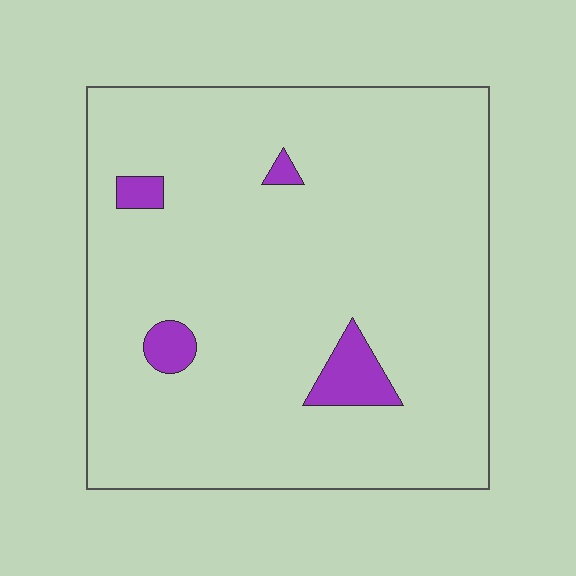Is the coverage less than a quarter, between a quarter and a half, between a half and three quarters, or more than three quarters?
Less than a quarter.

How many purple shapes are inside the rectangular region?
4.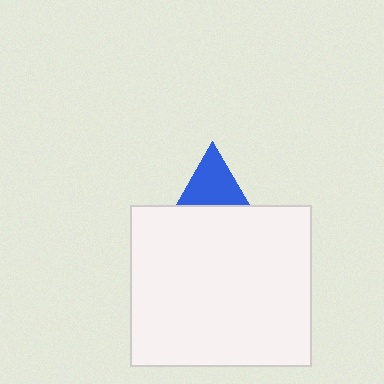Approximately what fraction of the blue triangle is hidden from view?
Roughly 36% of the blue triangle is hidden behind the white rectangle.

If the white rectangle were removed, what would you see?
You would see the complete blue triangle.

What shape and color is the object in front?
The object in front is a white rectangle.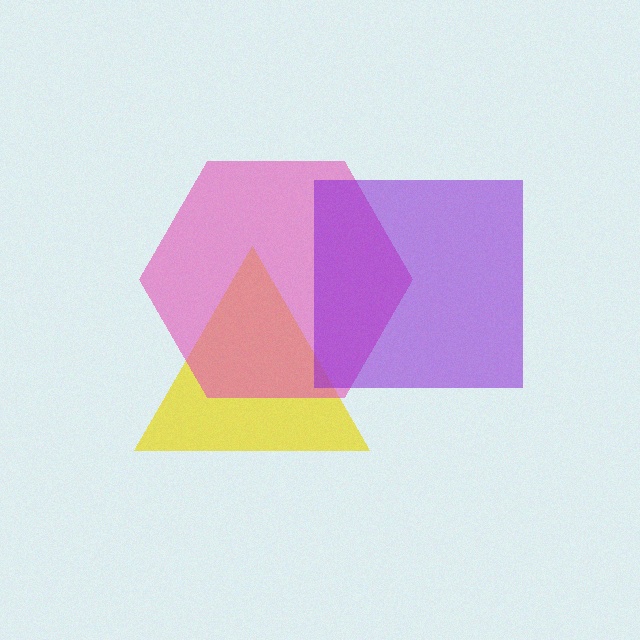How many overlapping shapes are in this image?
There are 3 overlapping shapes in the image.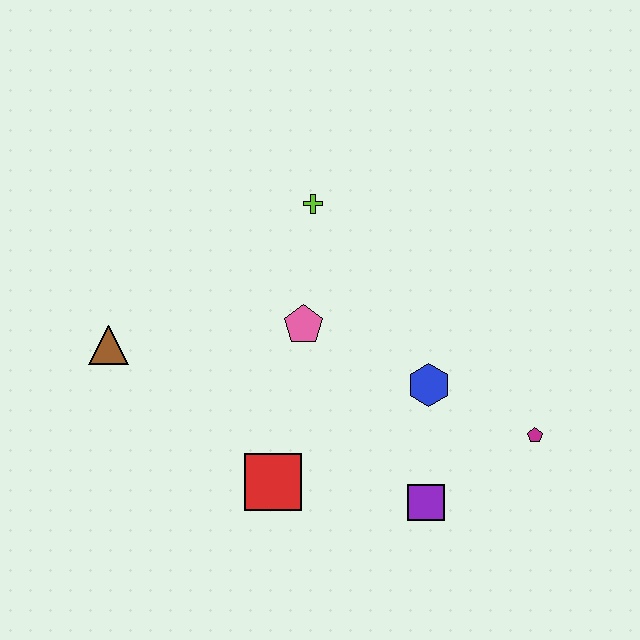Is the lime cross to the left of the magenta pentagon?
Yes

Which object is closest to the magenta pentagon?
The blue hexagon is closest to the magenta pentagon.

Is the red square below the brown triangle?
Yes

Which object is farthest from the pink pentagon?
The magenta pentagon is farthest from the pink pentagon.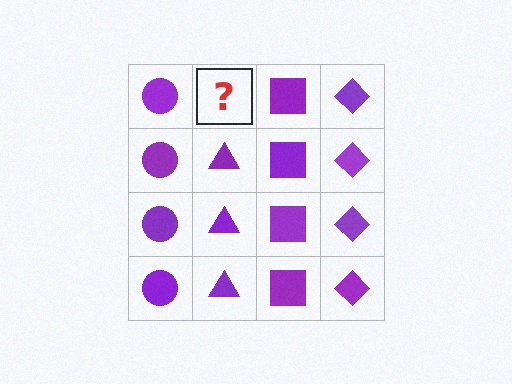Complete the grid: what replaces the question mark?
The question mark should be replaced with a purple triangle.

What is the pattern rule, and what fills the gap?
The rule is that each column has a consistent shape. The gap should be filled with a purple triangle.